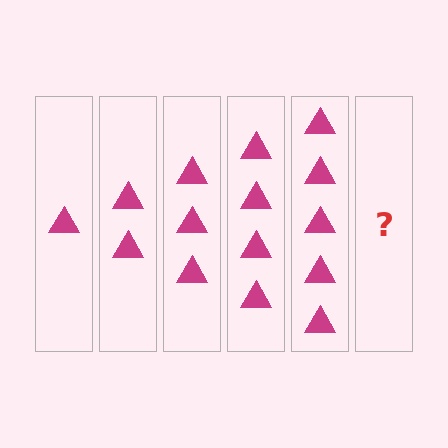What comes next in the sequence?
The next element should be 6 triangles.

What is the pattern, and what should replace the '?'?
The pattern is that each step adds one more triangle. The '?' should be 6 triangles.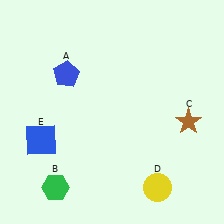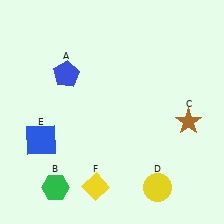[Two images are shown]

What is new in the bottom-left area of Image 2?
A yellow diamond (F) was added in the bottom-left area of Image 2.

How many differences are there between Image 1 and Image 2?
There is 1 difference between the two images.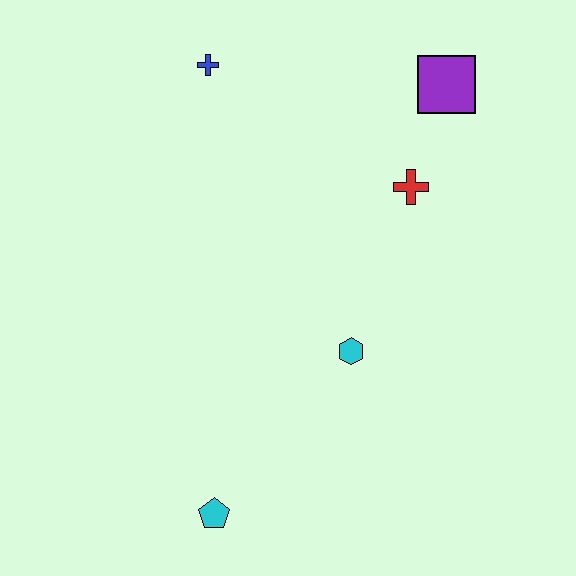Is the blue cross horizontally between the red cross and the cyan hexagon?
No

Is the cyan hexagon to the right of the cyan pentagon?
Yes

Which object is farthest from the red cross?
The cyan pentagon is farthest from the red cross.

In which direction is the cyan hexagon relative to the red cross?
The cyan hexagon is below the red cross.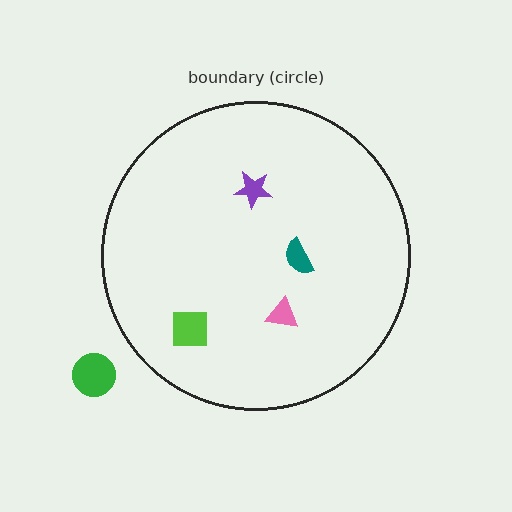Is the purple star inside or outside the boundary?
Inside.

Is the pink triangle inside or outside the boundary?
Inside.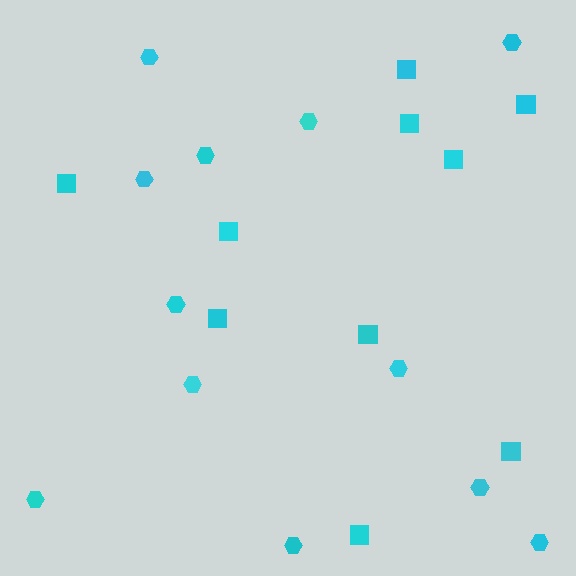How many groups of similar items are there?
There are 2 groups: one group of squares (10) and one group of hexagons (12).